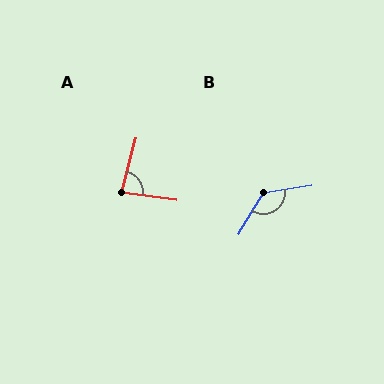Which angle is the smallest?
A, at approximately 82 degrees.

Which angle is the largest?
B, at approximately 129 degrees.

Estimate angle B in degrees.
Approximately 129 degrees.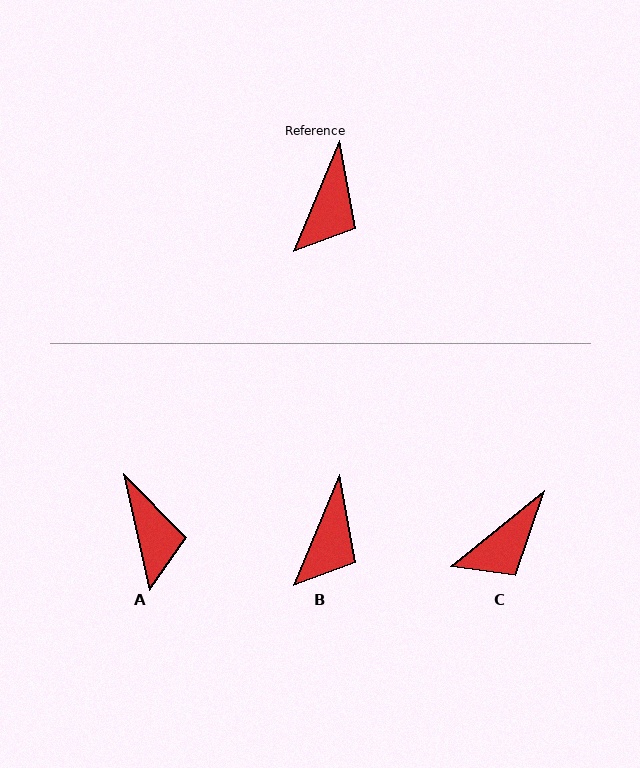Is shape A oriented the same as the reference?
No, it is off by about 34 degrees.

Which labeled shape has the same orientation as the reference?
B.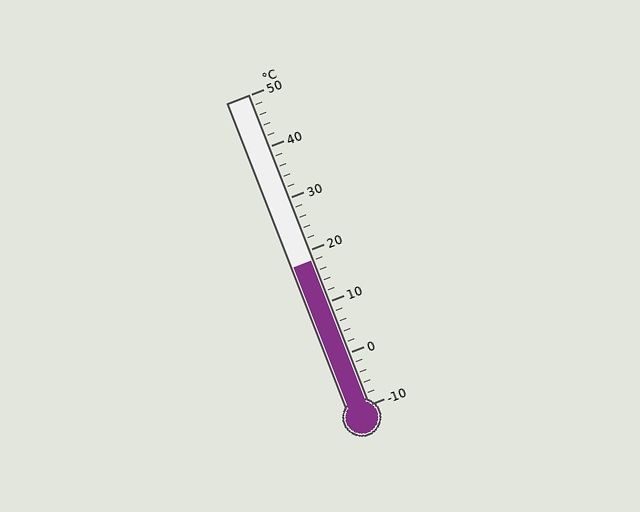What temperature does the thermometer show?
The thermometer shows approximately 18°C.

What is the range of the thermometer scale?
The thermometer scale ranges from -10°C to 50°C.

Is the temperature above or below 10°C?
The temperature is above 10°C.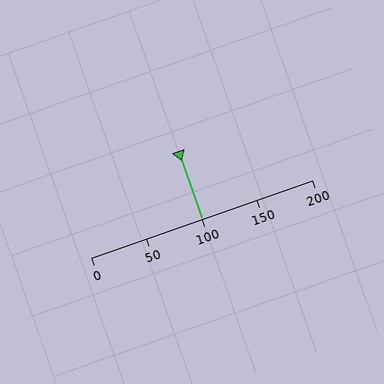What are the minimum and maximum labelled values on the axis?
The axis runs from 0 to 200.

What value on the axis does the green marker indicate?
The marker indicates approximately 100.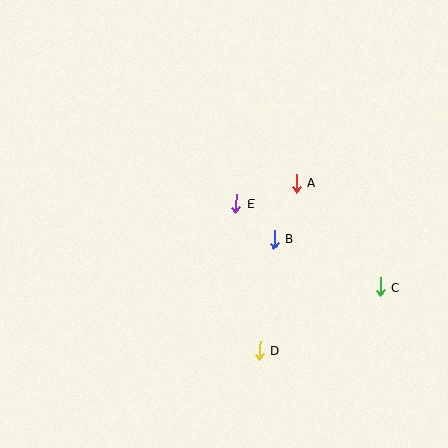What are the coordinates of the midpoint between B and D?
The midpoint between B and D is at (267, 295).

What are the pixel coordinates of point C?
Point C is at (380, 287).